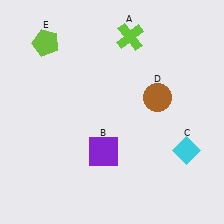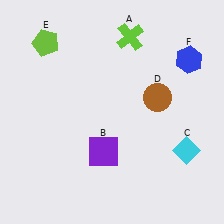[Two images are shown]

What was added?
A blue hexagon (F) was added in Image 2.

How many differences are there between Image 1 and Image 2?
There is 1 difference between the two images.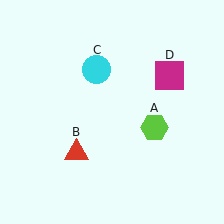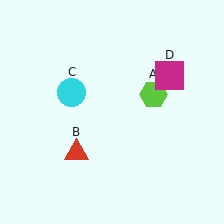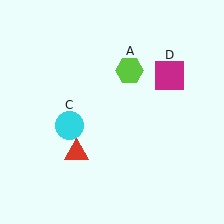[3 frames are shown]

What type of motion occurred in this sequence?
The lime hexagon (object A), cyan circle (object C) rotated counterclockwise around the center of the scene.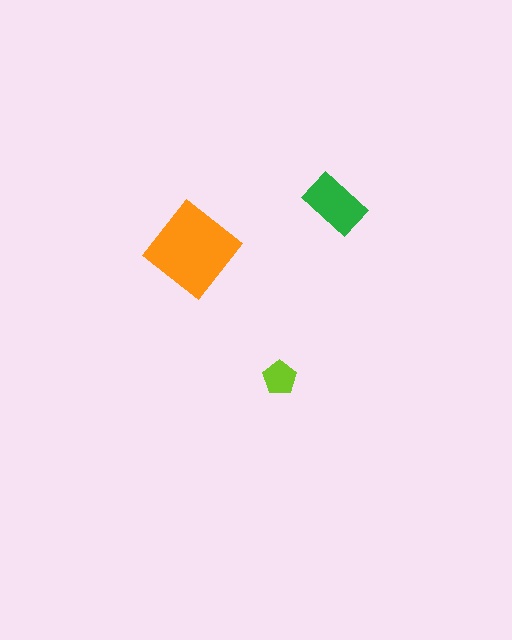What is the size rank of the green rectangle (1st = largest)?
2nd.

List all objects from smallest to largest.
The lime pentagon, the green rectangle, the orange diamond.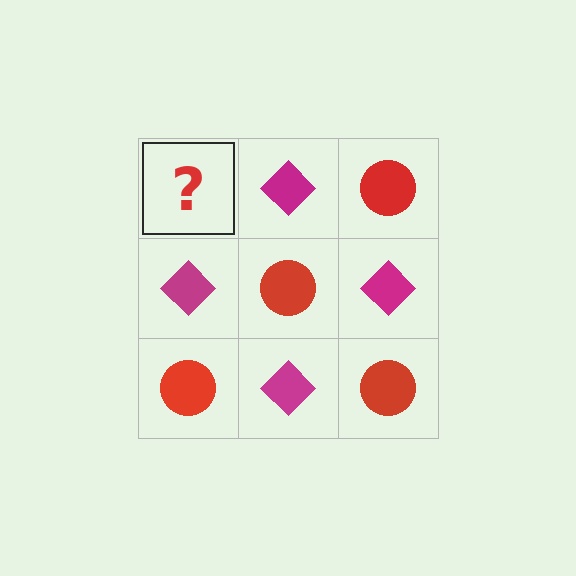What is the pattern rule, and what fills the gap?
The rule is that it alternates red circle and magenta diamond in a checkerboard pattern. The gap should be filled with a red circle.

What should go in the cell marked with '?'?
The missing cell should contain a red circle.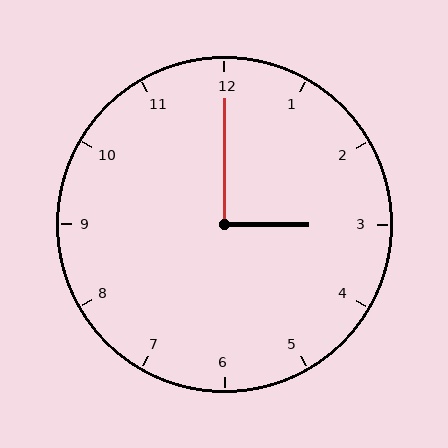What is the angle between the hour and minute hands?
Approximately 90 degrees.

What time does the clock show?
3:00.